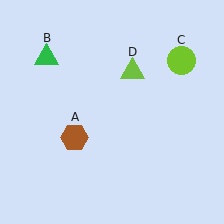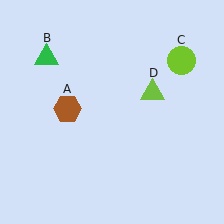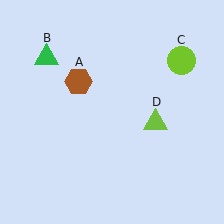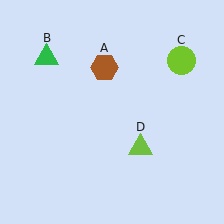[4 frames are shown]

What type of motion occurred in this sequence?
The brown hexagon (object A), lime triangle (object D) rotated clockwise around the center of the scene.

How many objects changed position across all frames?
2 objects changed position: brown hexagon (object A), lime triangle (object D).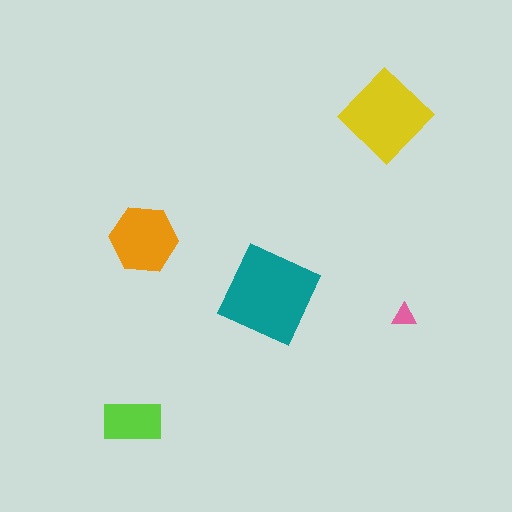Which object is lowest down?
The lime rectangle is bottommost.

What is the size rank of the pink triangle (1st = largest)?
5th.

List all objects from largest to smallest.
The teal square, the yellow diamond, the orange hexagon, the lime rectangle, the pink triangle.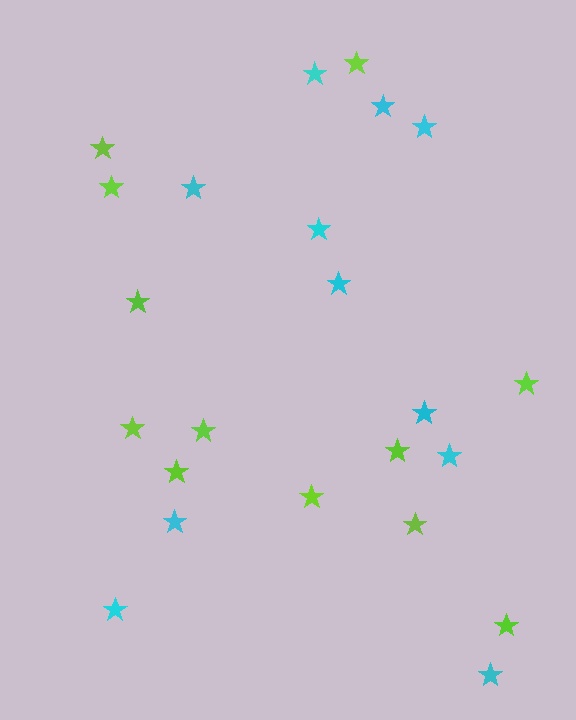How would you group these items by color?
There are 2 groups: one group of lime stars (12) and one group of cyan stars (11).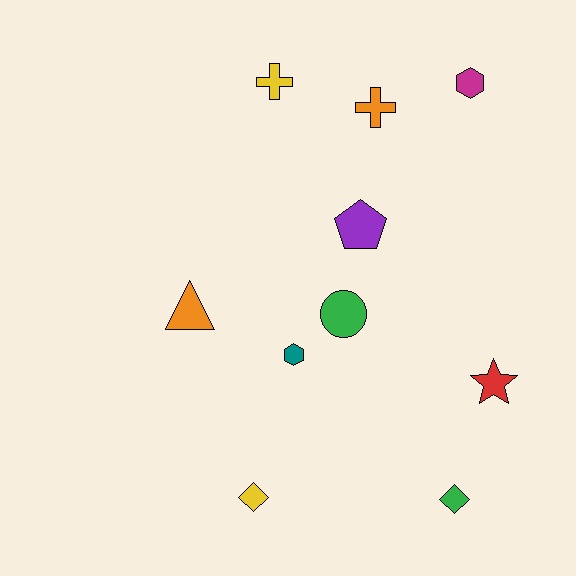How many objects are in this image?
There are 10 objects.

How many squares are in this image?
There are no squares.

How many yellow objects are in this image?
There are 2 yellow objects.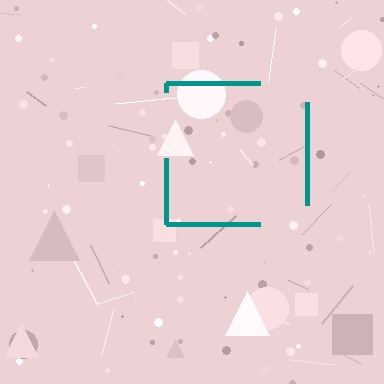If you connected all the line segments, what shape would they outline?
They would outline a square.